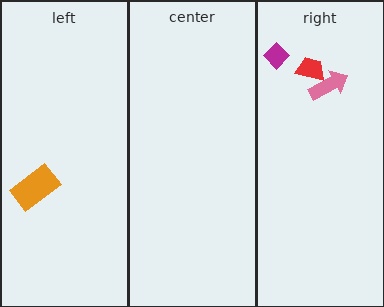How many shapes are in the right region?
3.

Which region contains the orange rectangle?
The left region.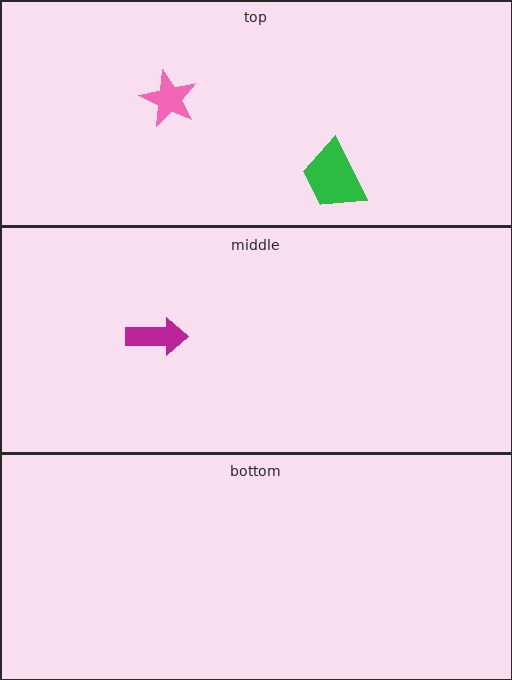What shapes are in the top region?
The green trapezoid, the pink star.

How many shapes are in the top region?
2.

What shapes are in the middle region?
The magenta arrow.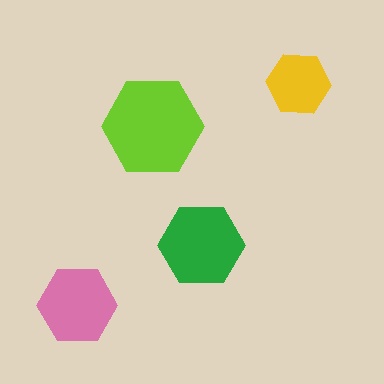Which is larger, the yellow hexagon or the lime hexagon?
The lime one.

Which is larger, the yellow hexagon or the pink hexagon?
The pink one.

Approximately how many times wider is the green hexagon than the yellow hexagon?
About 1.5 times wider.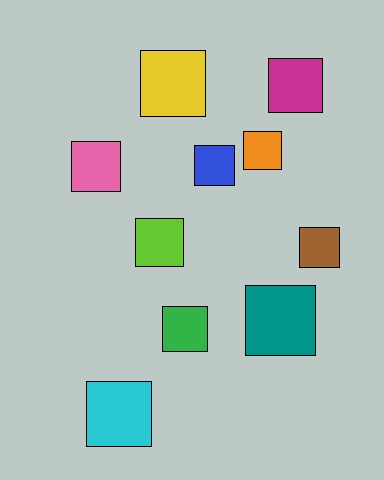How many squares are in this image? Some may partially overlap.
There are 10 squares.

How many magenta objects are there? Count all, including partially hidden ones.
There is 1 magenta object.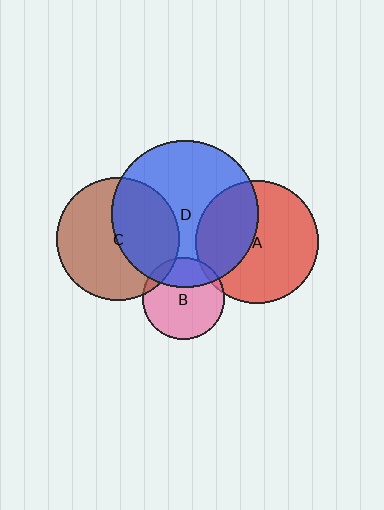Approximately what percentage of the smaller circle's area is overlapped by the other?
Approximately 5%.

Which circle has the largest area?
Circle D (blue).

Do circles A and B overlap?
Yes.